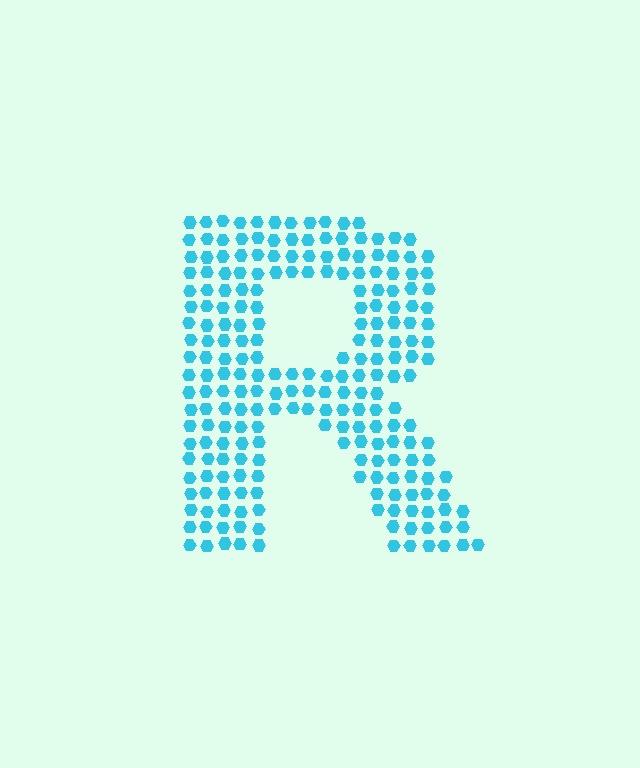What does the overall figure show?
The overall figure shows the letter R.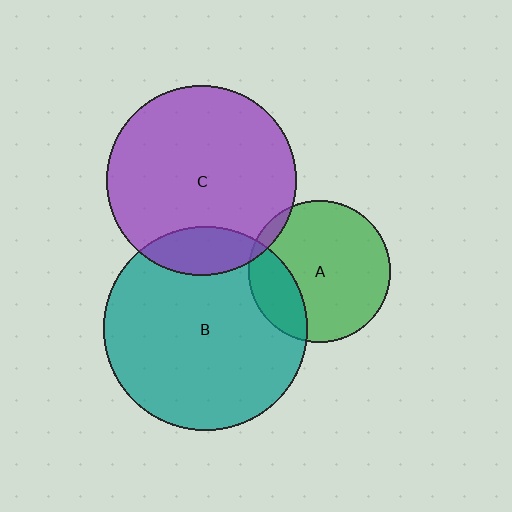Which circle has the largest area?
Circle B (teal).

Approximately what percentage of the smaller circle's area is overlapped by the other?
Approximately 15%.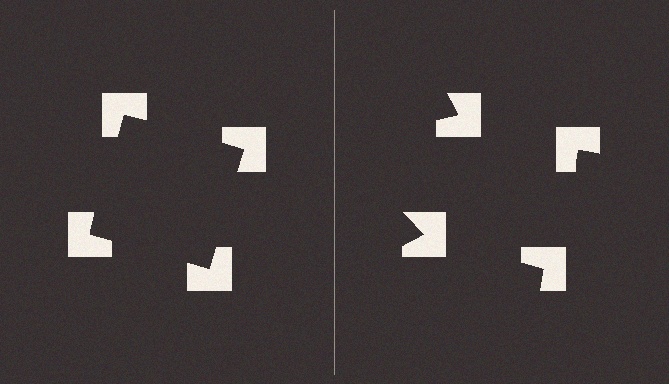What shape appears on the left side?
An illusory square.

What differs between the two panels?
The notched squares are positioned identically on both sides; only the wedge orientations differ. On the left they align to a square; on the right they are misaligned.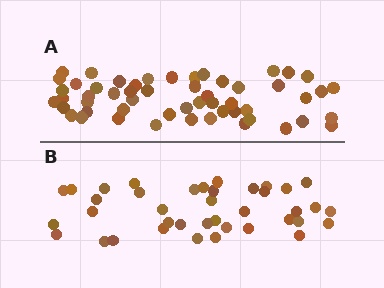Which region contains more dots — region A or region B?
Region A (the top region) has more dots.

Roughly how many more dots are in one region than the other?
Region A has approximately 15 more dots than region B.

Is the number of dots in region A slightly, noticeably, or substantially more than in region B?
Region A has noticeably more, but not dramatically so. The ratio is roughly 1.4 to 1.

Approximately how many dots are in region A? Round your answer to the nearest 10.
About 50 dots. (The exact count is 54, which rounds to 50.)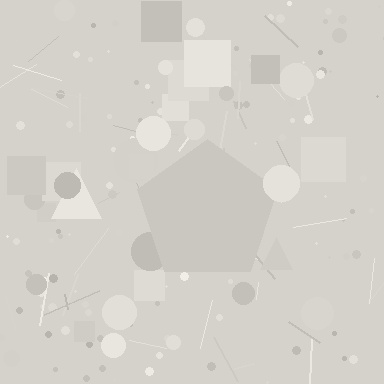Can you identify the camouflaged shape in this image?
The camouflaged shape is a pentagon.